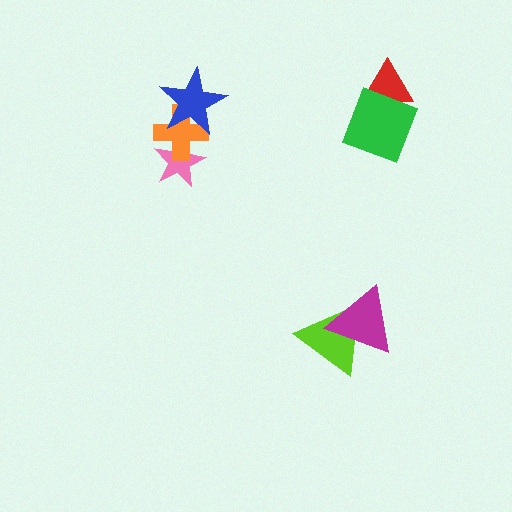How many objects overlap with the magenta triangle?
1 object overlaps with the magenta triangle.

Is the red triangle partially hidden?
Yes, it is partially covered by another shape.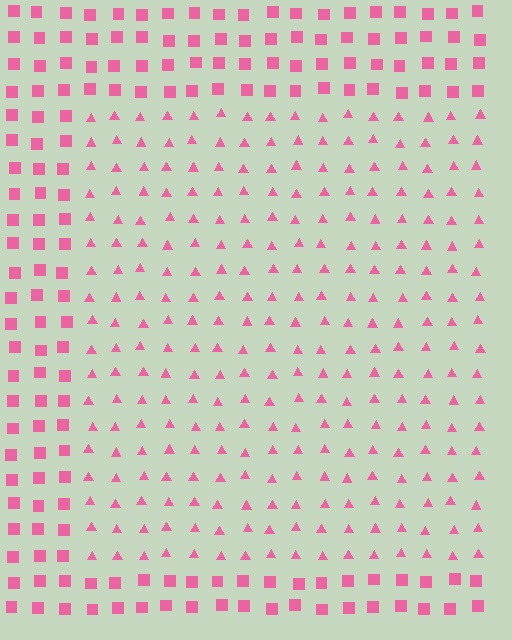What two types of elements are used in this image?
The image uses triangles inside the rectangle region and squares outside it.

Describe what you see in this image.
The image is filled with small pink elements arranged in a uniform grid. A rectangle-shaped region contains triangles, while the surrounding area contains squares. The boundary is defined purely by the change in element shape.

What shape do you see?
I see a rectangle.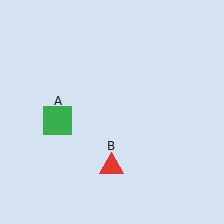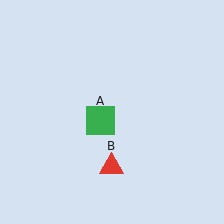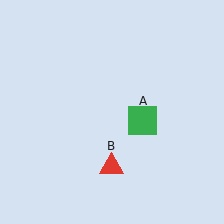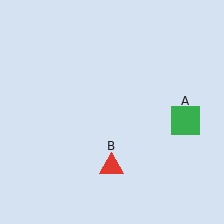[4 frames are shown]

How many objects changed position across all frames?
1 object changed position: green square (object A).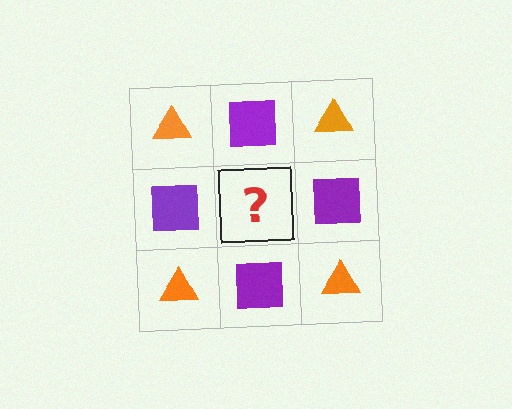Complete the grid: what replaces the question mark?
The question mark should be replaced with an orange triangle.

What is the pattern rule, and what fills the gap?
The rule is that it alternates orange triangle and purple square in a checkerboard pattern. The gap should be filled with an orange triangle.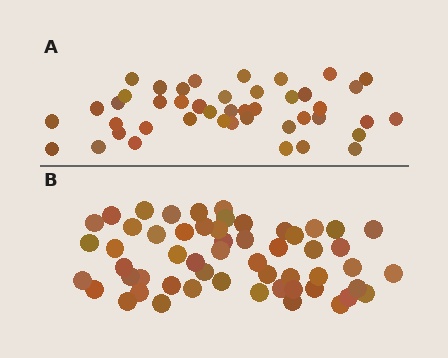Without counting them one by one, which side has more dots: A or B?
Region B (the bottom region) has more dots.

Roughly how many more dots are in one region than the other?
Region B has roughly 12 or so more dots than region A.